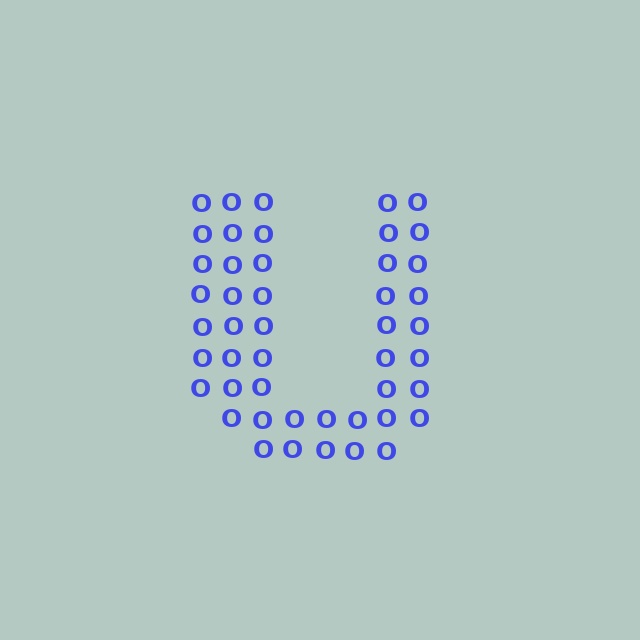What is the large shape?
The large shape is the letter U.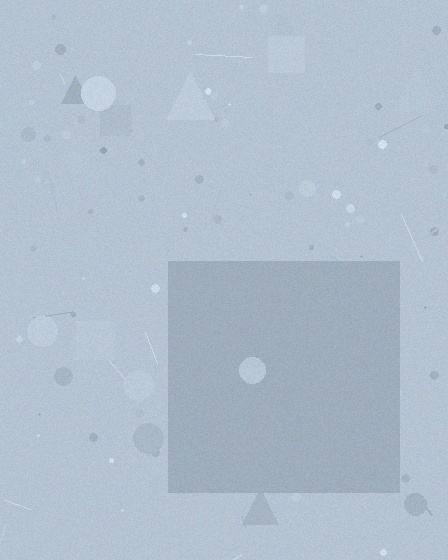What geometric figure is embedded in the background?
A square is embedded in the background.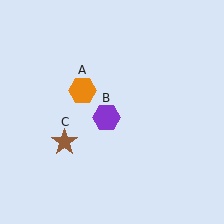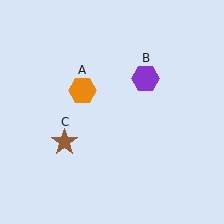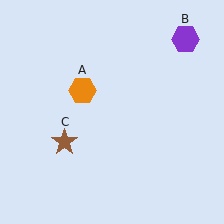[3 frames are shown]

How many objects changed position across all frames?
1 object changed position: purple hexagon (object B).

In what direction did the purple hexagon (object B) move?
The purple hexagon (object B) moved up and to the right.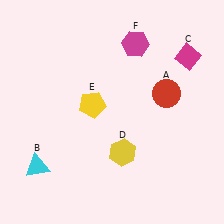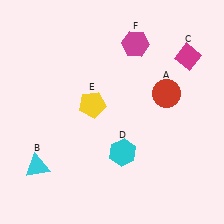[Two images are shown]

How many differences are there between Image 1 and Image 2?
There is 1 difference between the two images.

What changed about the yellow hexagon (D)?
In Image 1, D is yellow. In Image 2, it changed to cyan.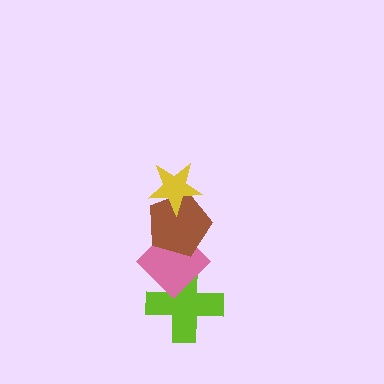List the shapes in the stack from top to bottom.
From top to bottom: the yellow star, the brown pentagon, the pink diamond, the lime cross.